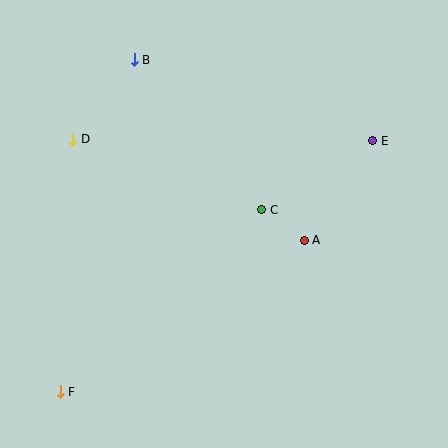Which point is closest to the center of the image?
Point C at (261, 210) is closest to the center.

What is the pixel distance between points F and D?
The distance between F and D is 253 pixels.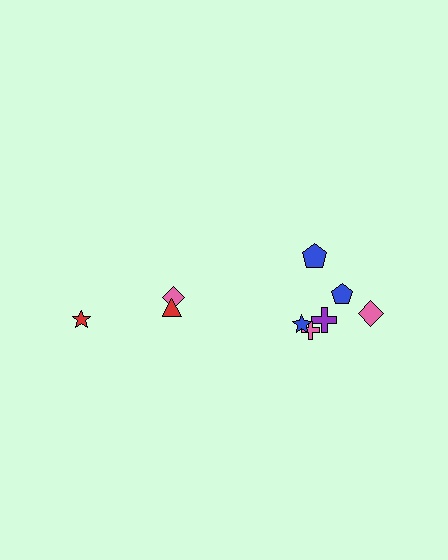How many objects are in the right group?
There are 6 objects.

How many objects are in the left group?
There are 3 objects.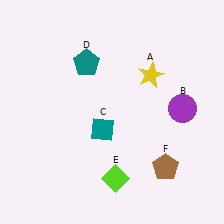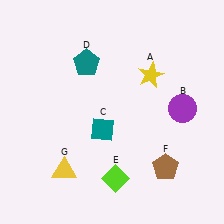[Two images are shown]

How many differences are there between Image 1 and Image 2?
There is 1 difference between the two images.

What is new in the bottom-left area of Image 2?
A yellow triangle (G) was added in the bottom-left area of Image 2.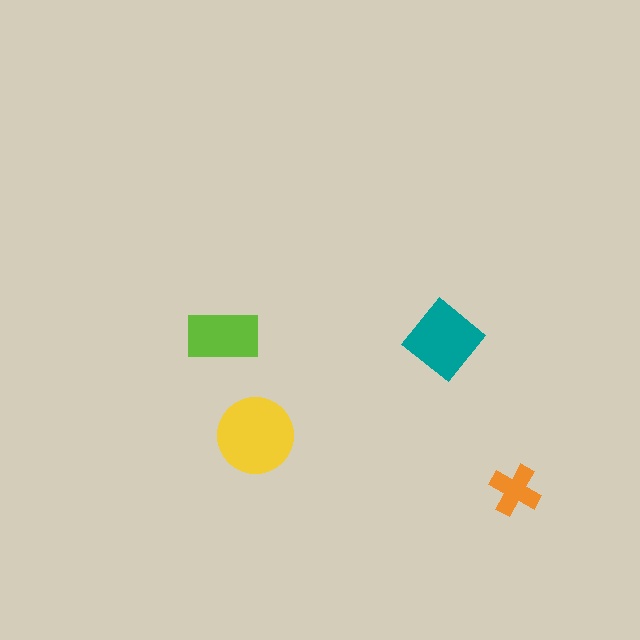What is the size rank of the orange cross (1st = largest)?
4th.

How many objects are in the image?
There are 4 objects in the image.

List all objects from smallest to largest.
The orange cross, the lime rectangle, the teal diamond, the yellow circle.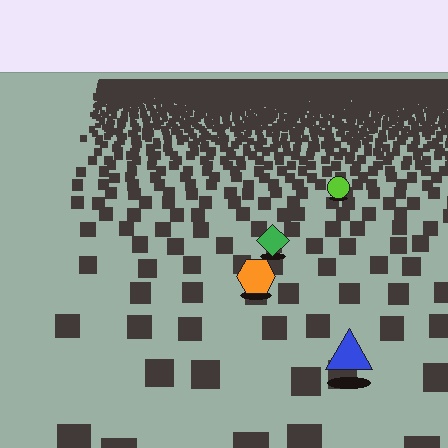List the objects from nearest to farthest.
From nearest to farthest: the blue triangle, the orange hexagon, the green diamond, the lime circle.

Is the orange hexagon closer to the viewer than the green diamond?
Yes. The orange hexagon is closer — you can tell from the texture gradient: the ground texture is coarser near it.